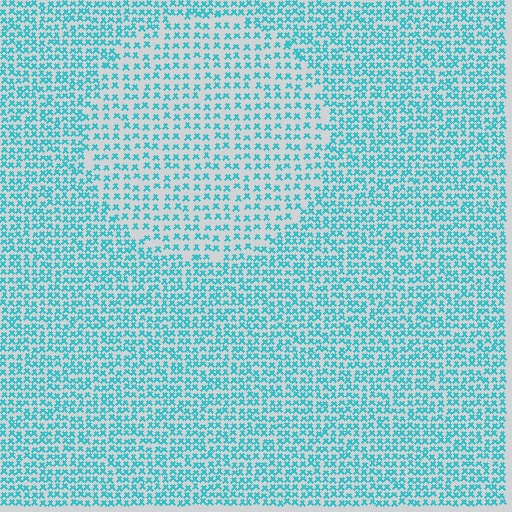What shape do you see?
I see a circle.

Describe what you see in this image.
The image contains small cyan elements arranged at two different densities. A circle-shaped region is visible where the elements are less densely packed than the surrounding area.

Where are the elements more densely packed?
The elements are more densely packed outside the circle boundary.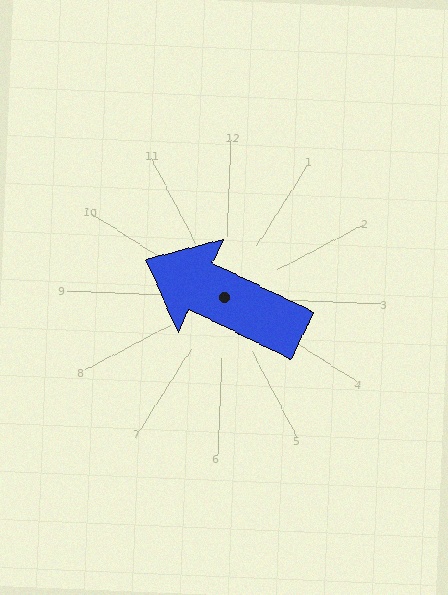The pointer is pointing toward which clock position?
Roughly 10 o'clock.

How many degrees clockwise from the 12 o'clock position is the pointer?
Approximately 294 degrees.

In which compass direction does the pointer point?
Northwest.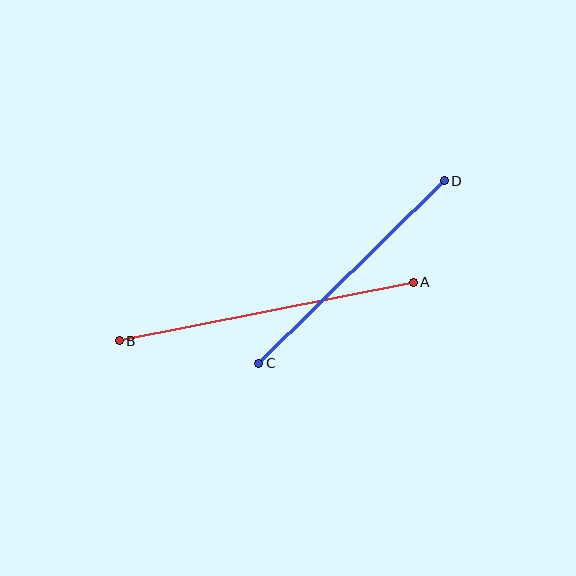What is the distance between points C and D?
The distance is approximately 260 pixels.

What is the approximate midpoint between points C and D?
The midpoint is at approximately (352, 272) pixels.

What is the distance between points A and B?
The distance is approximately 300 pixels.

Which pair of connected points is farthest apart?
Points A and B are farthest apart.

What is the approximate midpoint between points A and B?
The midpoint is at approximately (266, 311) pixels.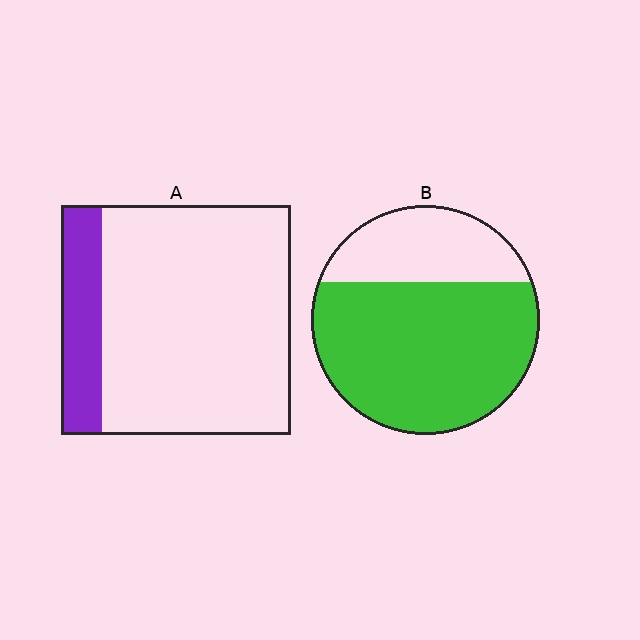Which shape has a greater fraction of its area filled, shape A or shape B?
Shape B.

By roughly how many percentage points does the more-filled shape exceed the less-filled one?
By roughly 55 percentage points (B over A).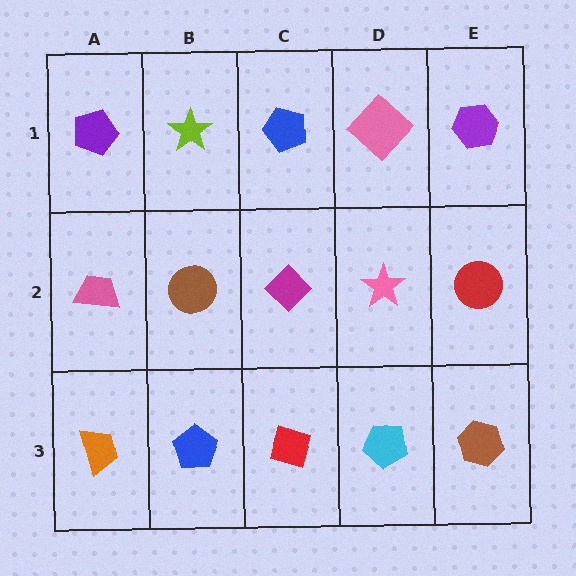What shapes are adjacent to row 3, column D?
A pink star (row 2, column D), a red diamond (row 3, column C), a brown hexagon (row 3, column E).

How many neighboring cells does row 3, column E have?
2.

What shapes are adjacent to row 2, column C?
A blue pentagon (row 1, column C), a red diamond (row 3, column C), a brown circle (row 2, column B), a pink star (row 2, column D).